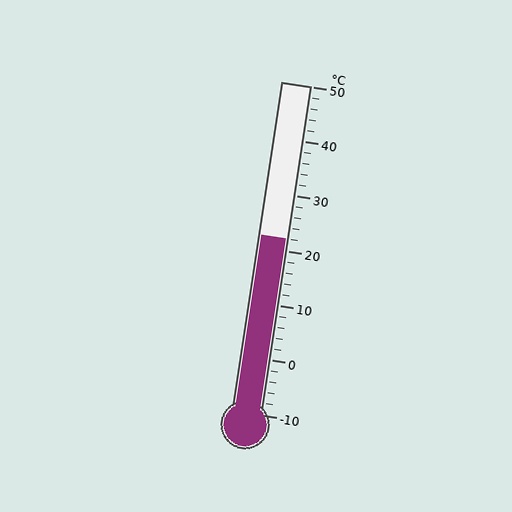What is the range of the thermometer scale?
The thermometer scale ranges from -10°C to 50°C.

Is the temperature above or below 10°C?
The temperature is above 10°C.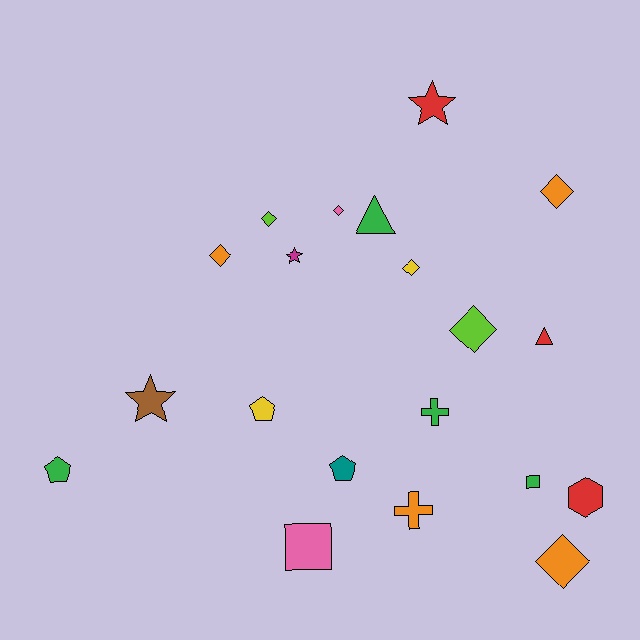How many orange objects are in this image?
There are 4 orange objects.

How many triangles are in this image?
There are 2 triangles.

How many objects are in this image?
There are 20 objects.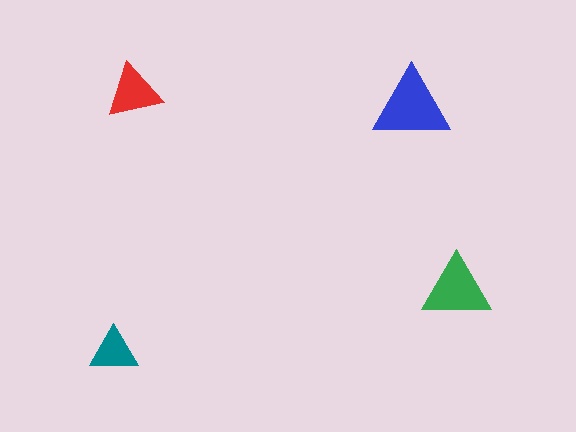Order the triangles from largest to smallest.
the blue one, the green one, the red one, the teal one.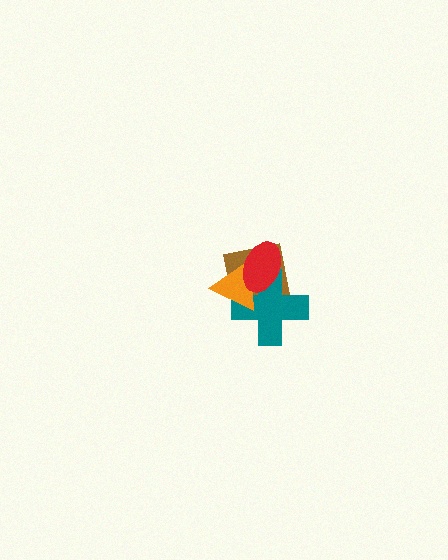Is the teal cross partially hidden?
Yes, it is partially covered by another shape.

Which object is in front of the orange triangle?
The red ellipse is in front of the orange triangle.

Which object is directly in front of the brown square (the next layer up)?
The teal cross is directly in front of the brown square.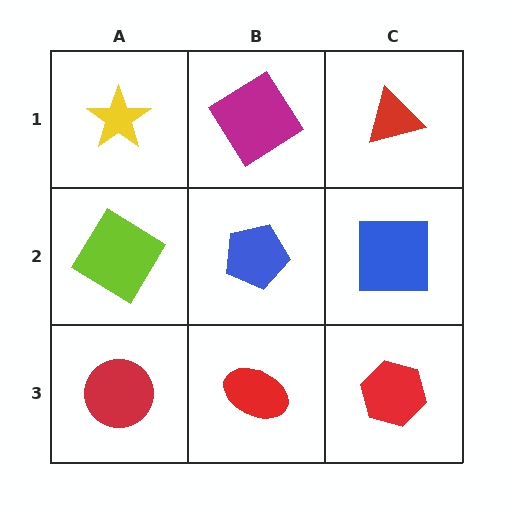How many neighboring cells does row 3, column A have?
2.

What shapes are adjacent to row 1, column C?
A blue square (row 2, column C), a magenta diamond (row 1, column B).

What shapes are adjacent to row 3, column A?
A lime diamond (row 2, column A), a red ellipse (row 3, column B).